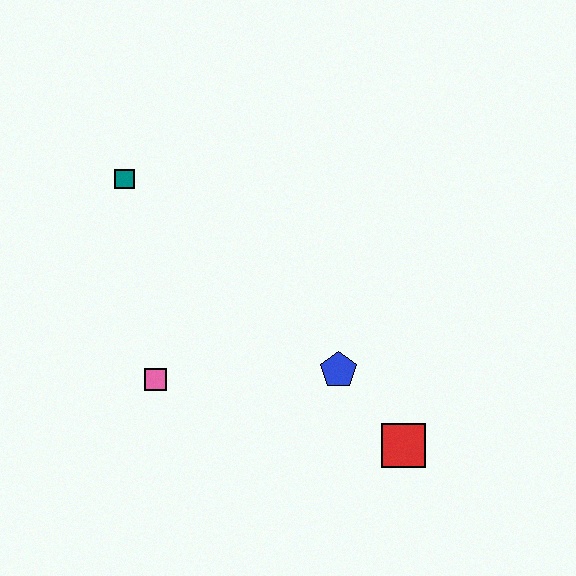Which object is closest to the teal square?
The pink square is closest to the teal square.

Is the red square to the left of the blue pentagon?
No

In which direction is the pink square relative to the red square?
The pink square is to the left of the red square.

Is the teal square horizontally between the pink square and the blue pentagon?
No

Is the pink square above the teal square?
No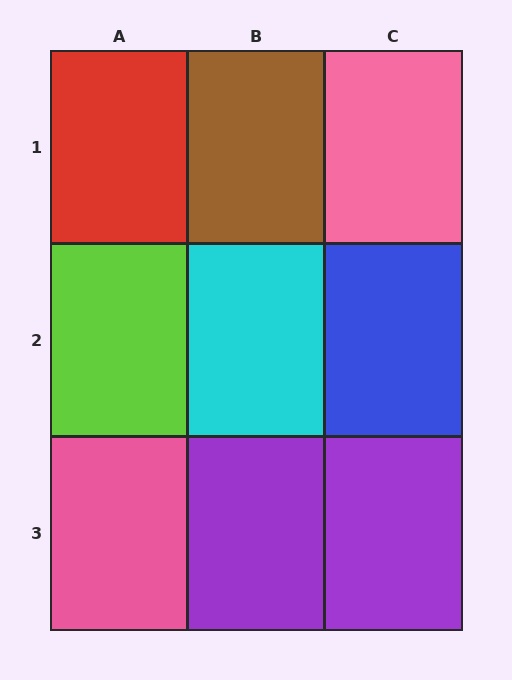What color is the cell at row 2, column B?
Cyan.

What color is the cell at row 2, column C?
Blue.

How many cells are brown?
1 cell is brown.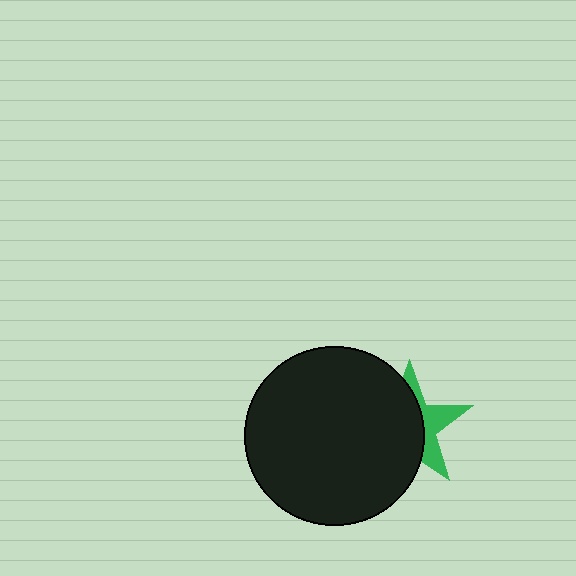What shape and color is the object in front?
The object in front is a black circle.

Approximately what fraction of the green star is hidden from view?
Roughly 64% of the green star is hidden behind the black circle.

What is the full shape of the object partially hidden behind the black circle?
The partially hidden object is a green star.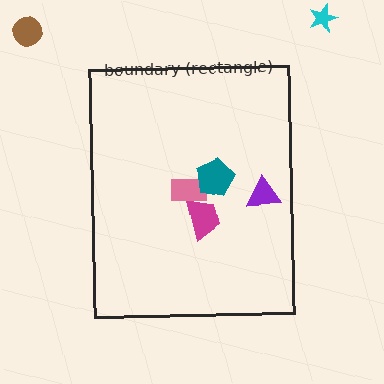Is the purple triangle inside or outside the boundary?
Inside.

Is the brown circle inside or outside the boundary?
Outside.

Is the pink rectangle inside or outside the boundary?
Inside.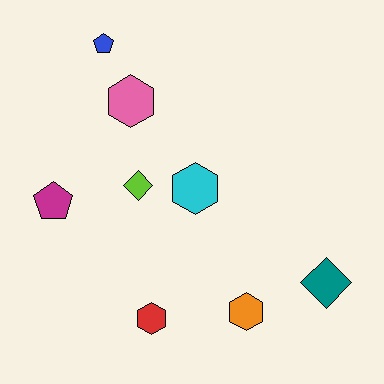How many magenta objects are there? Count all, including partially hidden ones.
There is 1 magenta object.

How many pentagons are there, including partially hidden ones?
There are 2 pentagons.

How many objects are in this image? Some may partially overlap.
There are 8 objects.